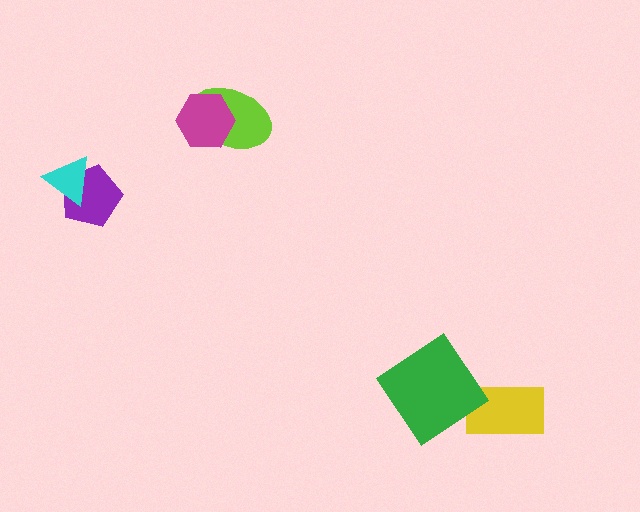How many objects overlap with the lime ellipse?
1 object overlaps with the lime ellipse.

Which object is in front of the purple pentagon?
The cyan triangle is in front of the purple pentagon.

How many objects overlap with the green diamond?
0 objects overlap with the green diamond.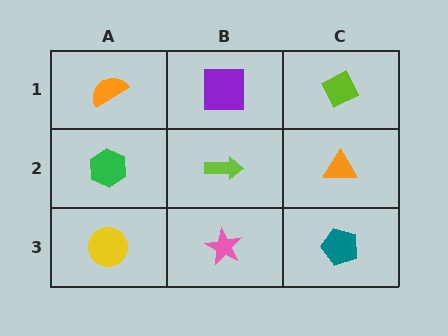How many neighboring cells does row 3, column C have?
2.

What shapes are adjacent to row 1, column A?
A green hexagon (row 2, column A), a purple square (row 1, column B).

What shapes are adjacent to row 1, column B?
A lime arrow (row 2, column B), an orange semicircle (row 1, column A), a lime diamond (row 1, column C).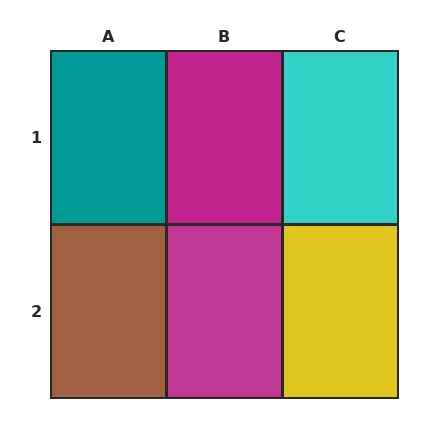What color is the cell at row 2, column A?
Brown.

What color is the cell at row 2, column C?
Yellow.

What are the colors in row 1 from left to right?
Teal, magenta, cyan.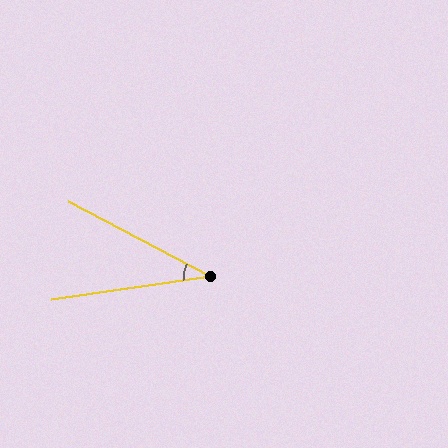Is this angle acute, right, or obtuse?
It is acute.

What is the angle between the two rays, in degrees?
Approximately 36 degrees.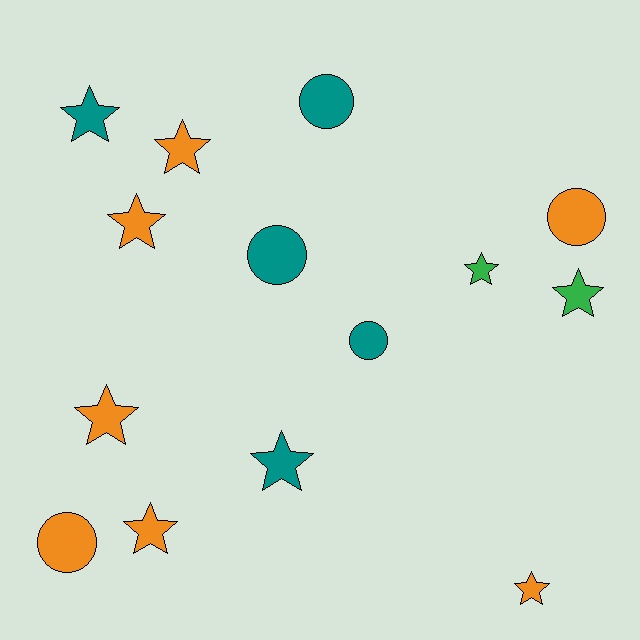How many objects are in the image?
There are 14 objects.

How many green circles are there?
There are no green circles.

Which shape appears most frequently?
Star, with 9 objects.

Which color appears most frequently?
Orange, with 7 objects.